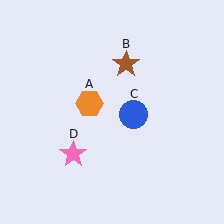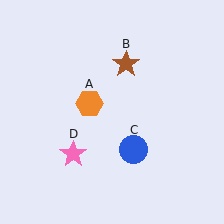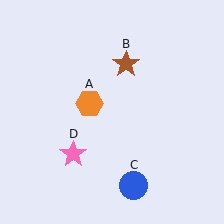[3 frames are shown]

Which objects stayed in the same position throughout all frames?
Orange hexagon (object A) and brown star (object B) and pink star (object D) remained stationary.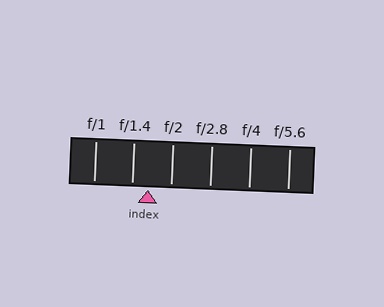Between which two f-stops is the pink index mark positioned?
The index mark is between f/1.4 and f/2.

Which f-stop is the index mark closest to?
The index mark is closest to f/1.4.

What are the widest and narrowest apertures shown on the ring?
The widest aperture shown is f/1 and the narrowest is f/5.6.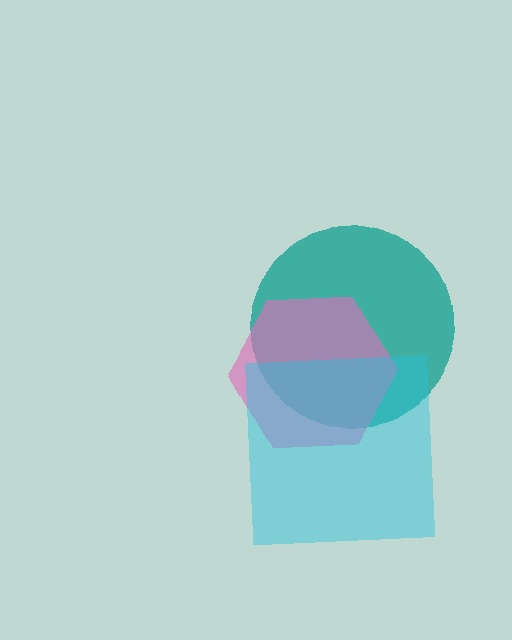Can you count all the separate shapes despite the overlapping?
Yes, there are 3 separate shapes.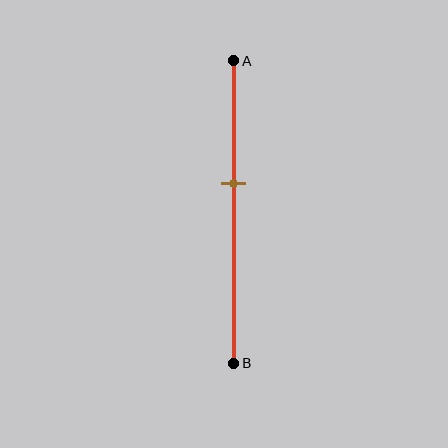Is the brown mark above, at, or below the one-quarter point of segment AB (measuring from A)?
The brown mark is below the one-quarter point of segment AB.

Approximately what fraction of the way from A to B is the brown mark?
The brown mark is approximately 40% of the way from A to B.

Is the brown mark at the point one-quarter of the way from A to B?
No, the mark is at about 40% from A, not at the 25% one-quarter point.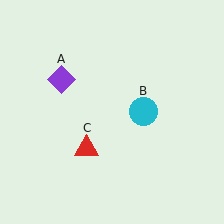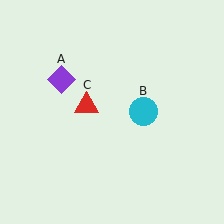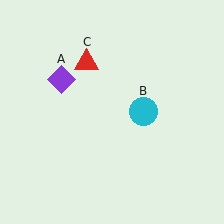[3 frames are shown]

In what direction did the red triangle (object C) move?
The red triangle (object C) moved up.